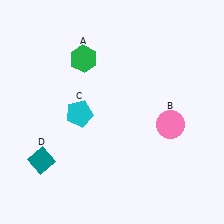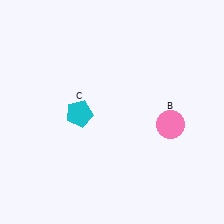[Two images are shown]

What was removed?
The teal diamond (D), the green hexagon (A) were removed in Image 2.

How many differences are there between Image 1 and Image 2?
There are 2 differences between the two images.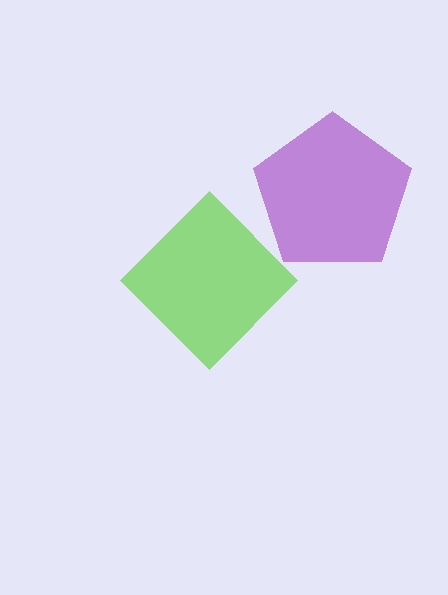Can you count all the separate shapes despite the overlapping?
Yes, there are 2 separate shapes.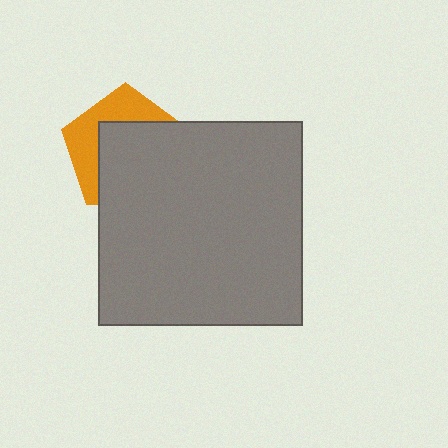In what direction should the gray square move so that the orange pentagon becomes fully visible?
The gray square should move toward the lower-right. That is the shortest direction to clear the overlap and leave the orange pentagon fully visible.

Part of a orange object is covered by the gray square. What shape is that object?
It is a pentagon.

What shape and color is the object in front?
The object in front is a gray square.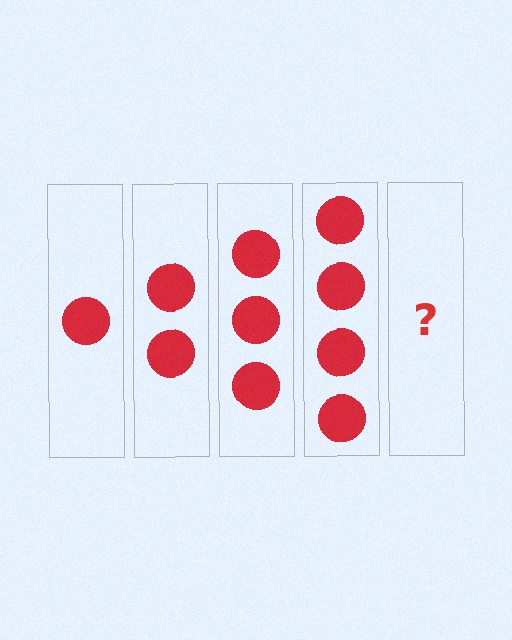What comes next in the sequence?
The next element should be 5 circles.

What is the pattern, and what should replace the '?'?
The pattern is that each step adds one more circle. The '?' should be 5 circles.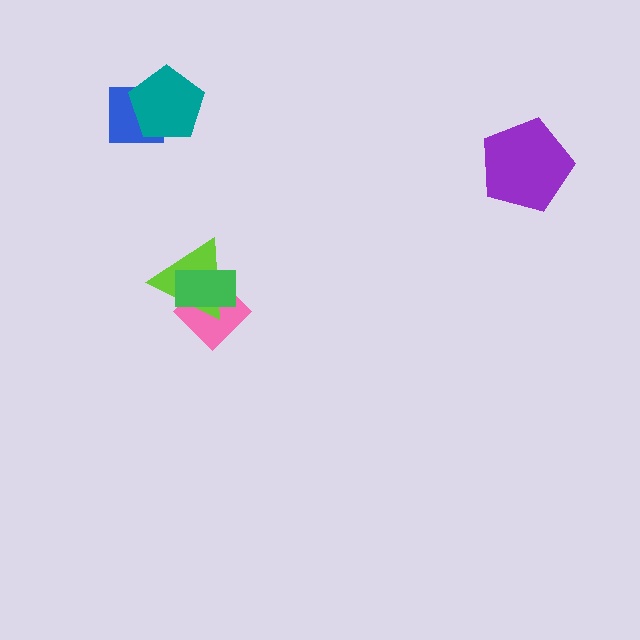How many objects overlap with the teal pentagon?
1 object overlaps with the teal pentagon.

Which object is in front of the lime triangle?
The green rectangle is in front of the lime triangle.